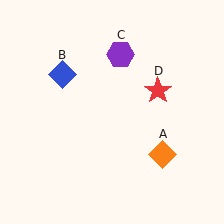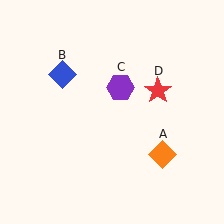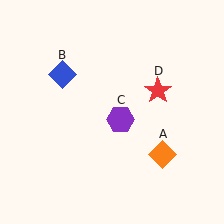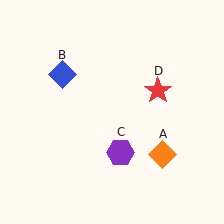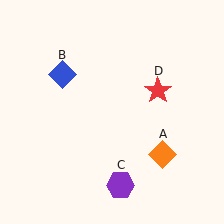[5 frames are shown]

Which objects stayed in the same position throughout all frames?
Orange diamond (object A) and blue diamond (object B) and red star (object D) remained stationary.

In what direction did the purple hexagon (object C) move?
The purple hexagon (object C) moved down.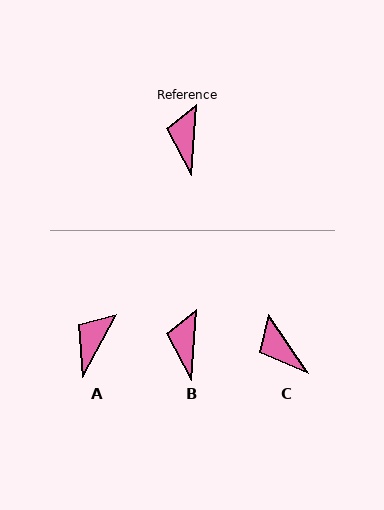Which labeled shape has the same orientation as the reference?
B.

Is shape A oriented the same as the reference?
No, it is off by about 25 degrees.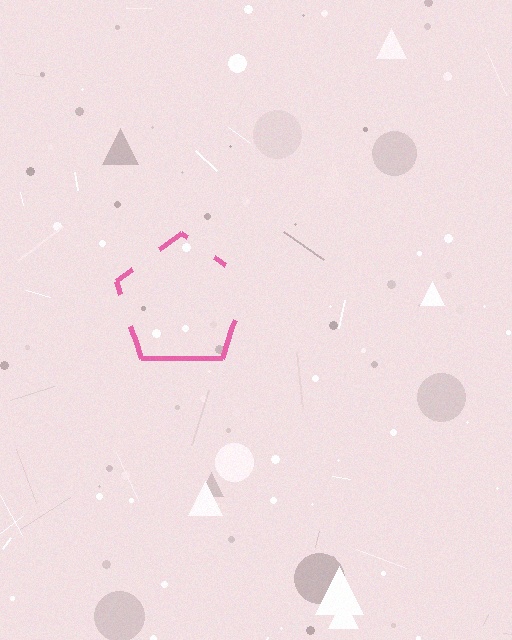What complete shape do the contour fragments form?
The contour fragments form a pentagon.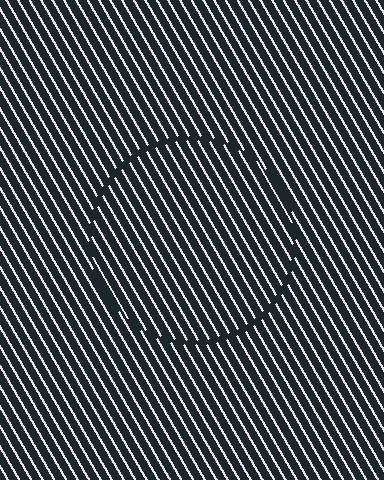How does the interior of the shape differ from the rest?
The interior of the shape contains the same grating, shifted by half a period — the contour is defined by the phase discontinuity where line-ends from the inner and outer gratings abut.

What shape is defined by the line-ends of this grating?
An illusory circle. The interior of the shape contains the same grating, shifted by half a period — the contour is defined by the phase discontinuity where line-ends from the inner and outer gratings abut.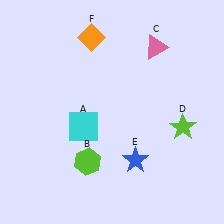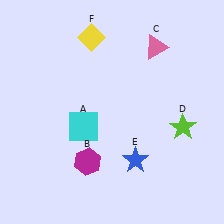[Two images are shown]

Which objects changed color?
B changed from lime to magenta. F changed from orange to yellow.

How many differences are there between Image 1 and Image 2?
There are 2 differences between the two images.